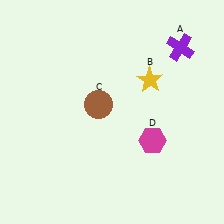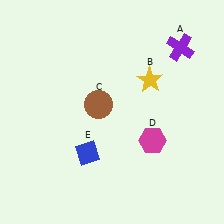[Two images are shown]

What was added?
A blue diamond (E) was added in Image 2.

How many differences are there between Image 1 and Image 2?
There is 1 difference between the two images.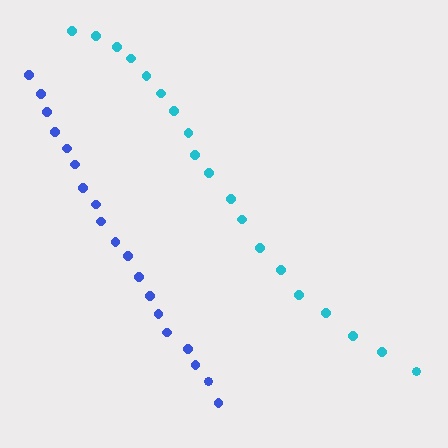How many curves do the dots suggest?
There are 2 distinct paths.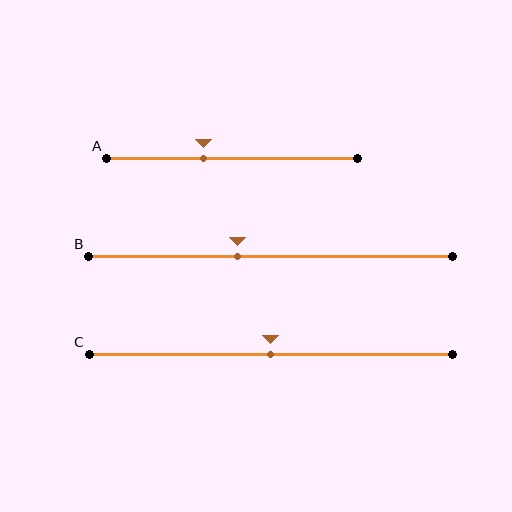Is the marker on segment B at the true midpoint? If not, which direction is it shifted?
No, the marker on segment B is shifted to the left by about 9% of the segment length.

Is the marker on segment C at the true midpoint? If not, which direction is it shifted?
Yes, the marker on segment C is at the true midpoint.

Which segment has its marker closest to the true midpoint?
Segment C has its marker closest to the true midpoint.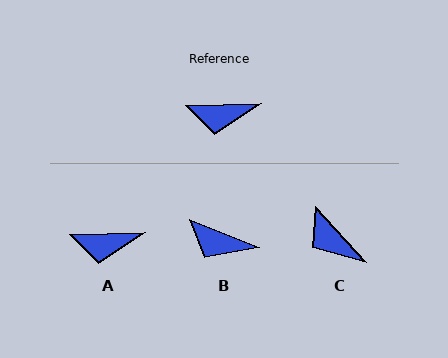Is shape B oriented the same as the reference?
No, it is off by about 24 degrees.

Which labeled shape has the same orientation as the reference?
A.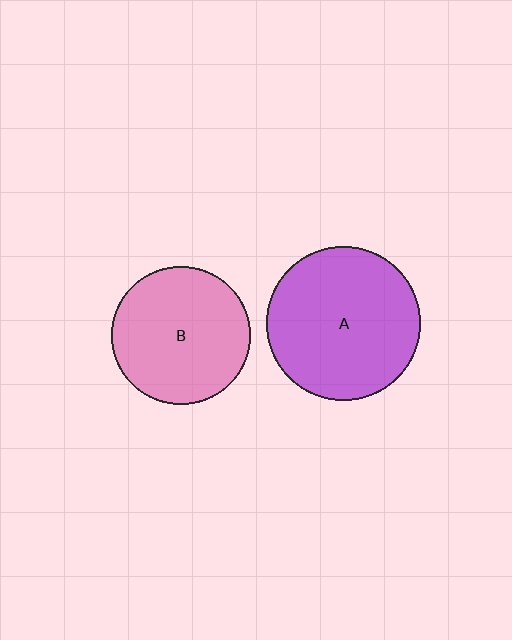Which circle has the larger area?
Circle A (purple).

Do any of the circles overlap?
No, none of the circles overlap.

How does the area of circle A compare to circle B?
Approximately 1.2 times.